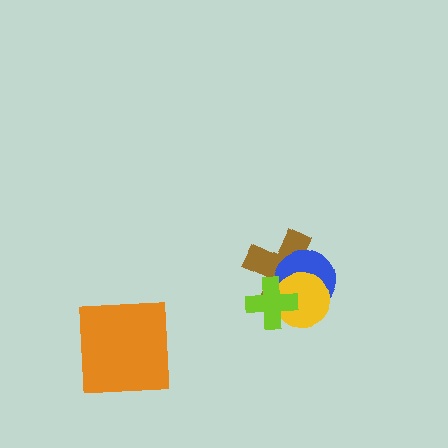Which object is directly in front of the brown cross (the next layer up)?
The blue circle is directly in front of the brown cross.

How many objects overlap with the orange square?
0 objects overlap with the orange square.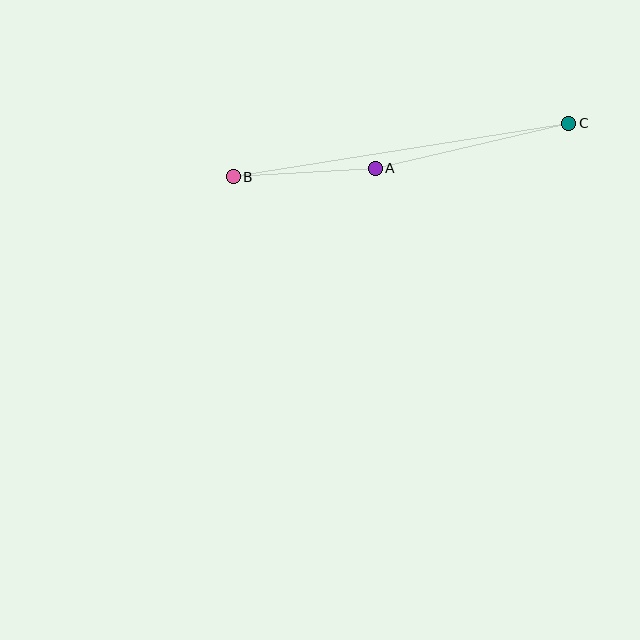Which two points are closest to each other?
Points A and B are closest to each other.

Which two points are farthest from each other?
Points B and C are farthest from each other.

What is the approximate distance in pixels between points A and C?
The distance between A and C is approximately 198 pixels.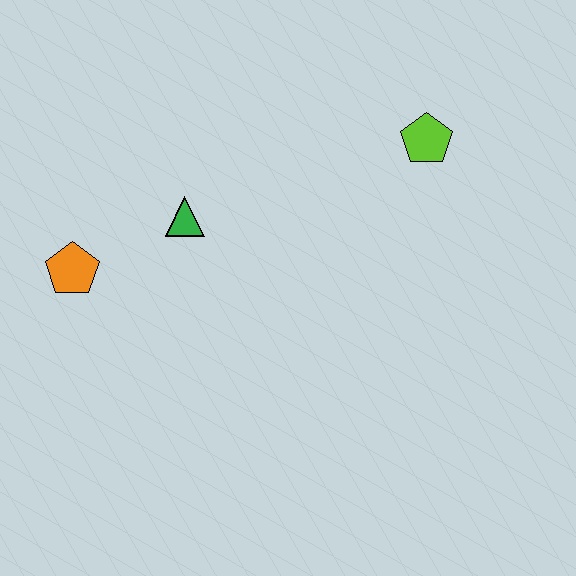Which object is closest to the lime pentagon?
The green triangle is closest to the lime pentagon.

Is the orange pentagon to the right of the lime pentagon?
No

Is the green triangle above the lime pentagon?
No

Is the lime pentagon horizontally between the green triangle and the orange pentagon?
No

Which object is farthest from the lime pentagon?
The orange pentagon is farthest from the lime pentagon.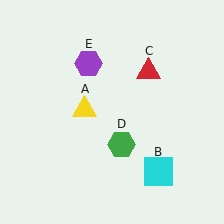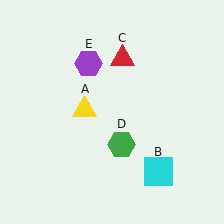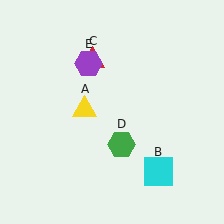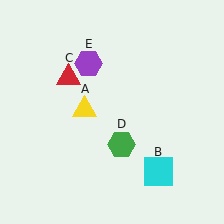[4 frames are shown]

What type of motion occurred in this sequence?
The red triangle (object C) rotated counterclockwise around the center of the scene.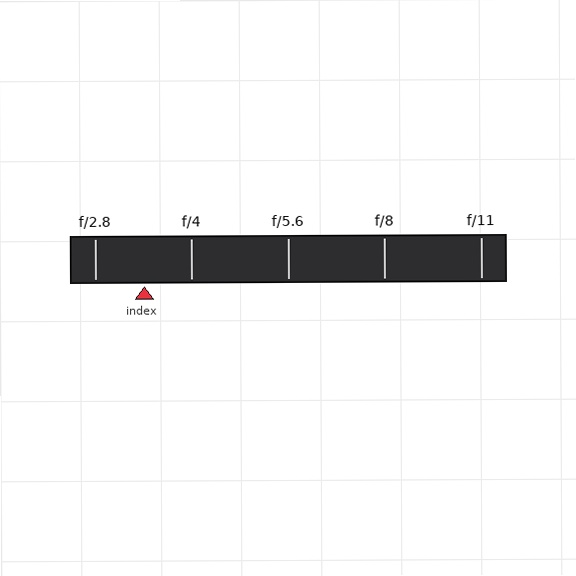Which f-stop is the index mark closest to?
The index mark is closest to f/4.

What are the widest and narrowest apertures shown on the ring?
The widest aperture shown is f/2.8 and the narrowest is f/11.